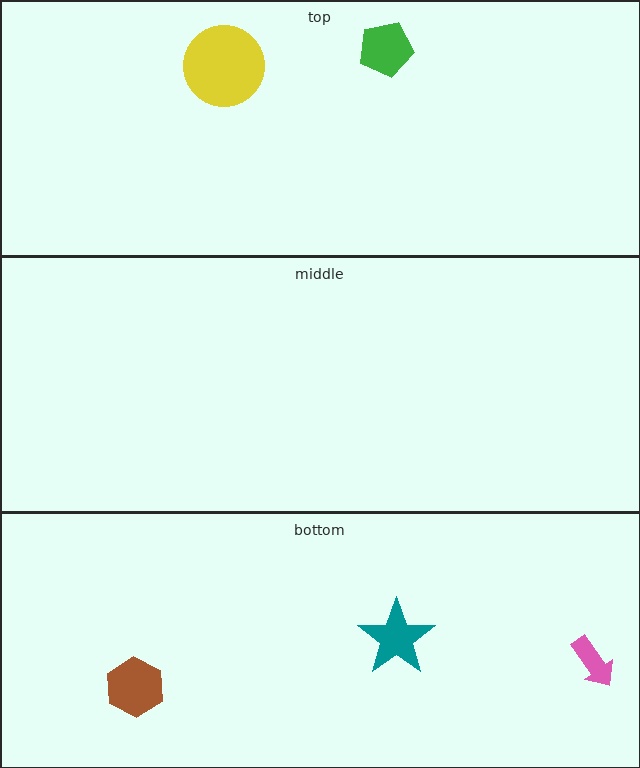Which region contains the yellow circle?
The top region.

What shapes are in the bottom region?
The brown hexagon, the pink arrow, the teal star.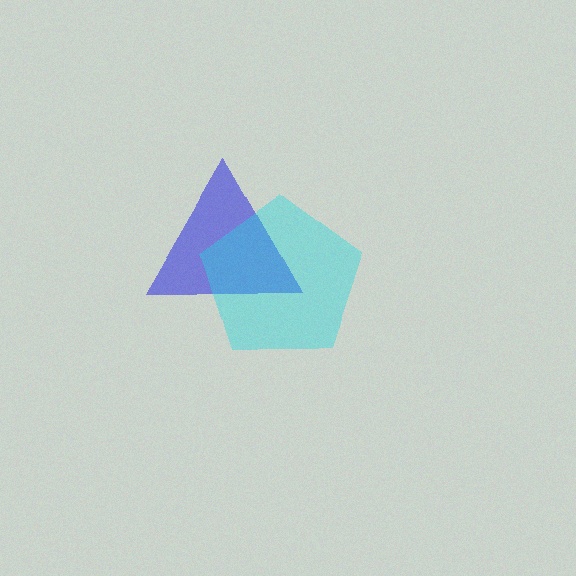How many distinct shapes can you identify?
There are 2 distinct shapes: a blue triangle, a cyan pentagon.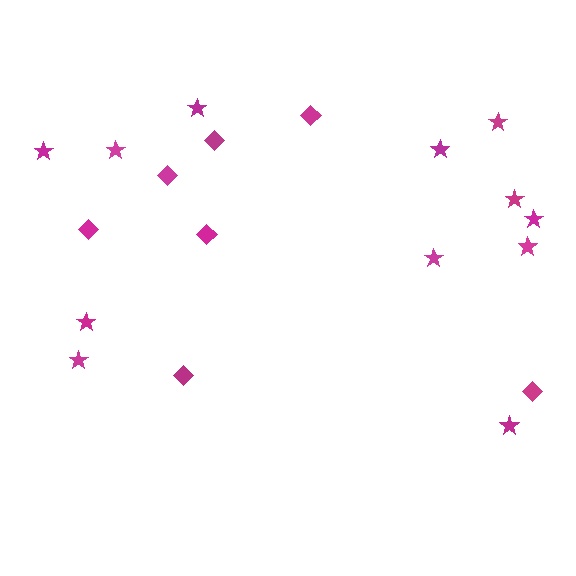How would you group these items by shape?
There are 2 groups: one group of diamonds (7) and one group of stars (12).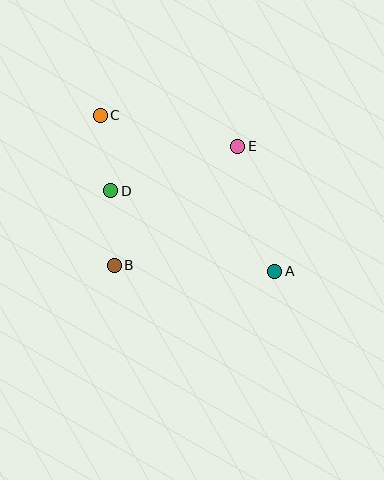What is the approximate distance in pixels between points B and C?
The distance between B and C is approximately 150 pixels.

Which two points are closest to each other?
Points B and D are closest to each other.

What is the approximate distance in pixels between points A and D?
The distance between A and D is approximately 183 pixels.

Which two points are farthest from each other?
Points A and C are farthest from each other.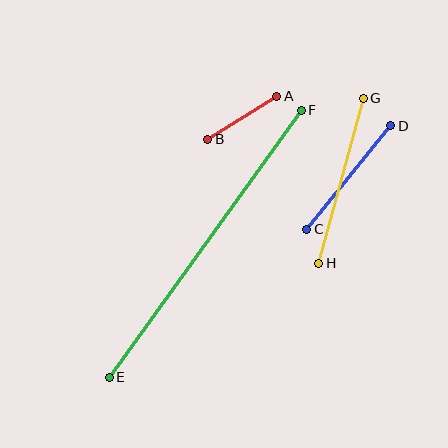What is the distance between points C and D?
The distance is approximately 133 pixels.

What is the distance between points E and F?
The distance is approximately 329 pixels.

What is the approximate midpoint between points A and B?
The midpoint is at approximately (242, 118) pixels.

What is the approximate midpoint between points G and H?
The midpoint is at approximately (341, 181) pixels.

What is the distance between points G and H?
The distance is approximately 171 pixels.